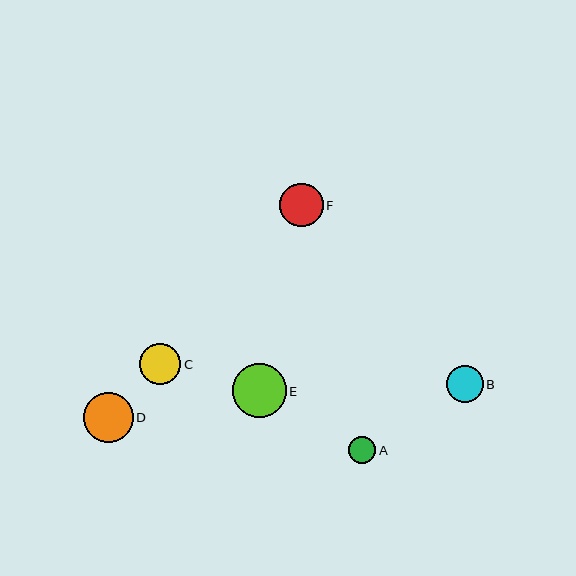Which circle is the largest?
Circle E is the largest with a size of approximately 53 pixels.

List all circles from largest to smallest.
From largest to smallest: E, D, F, C, B, A.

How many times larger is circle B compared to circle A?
Circle B is approximately 1.4 times the size of circle A.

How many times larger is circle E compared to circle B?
Circle E is approximately 1.5 times the size of circle B.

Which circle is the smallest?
Circle A is the smallest with a size of approximately 27 pixels.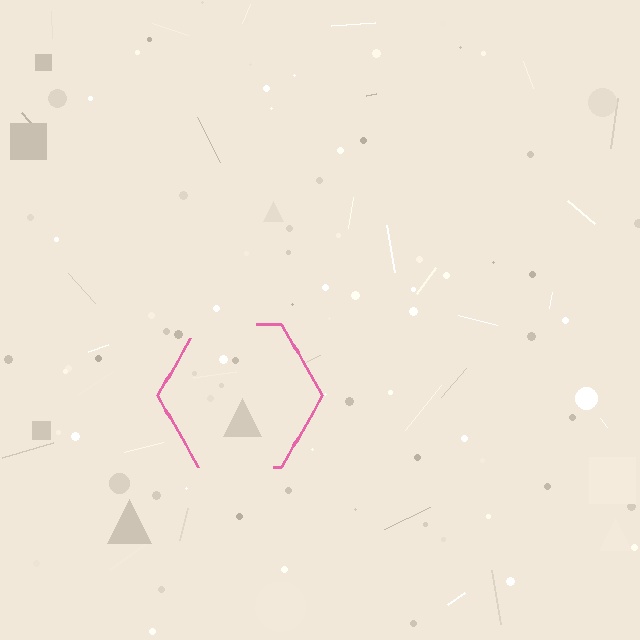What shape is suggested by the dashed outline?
The dashed outline suggests a hexagon.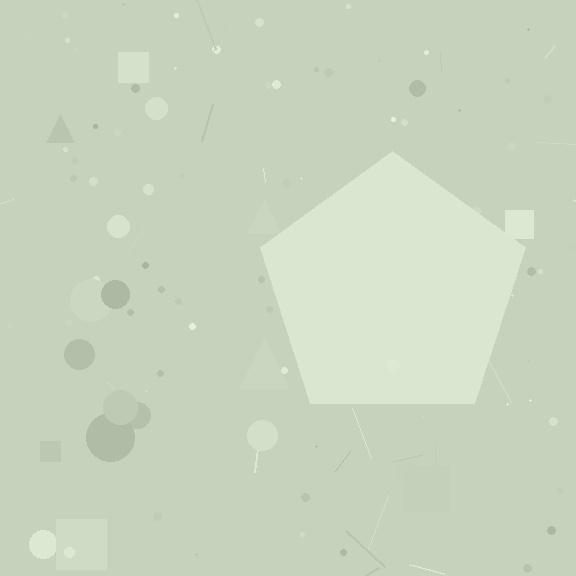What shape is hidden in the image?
A pentagon is hidden in the image.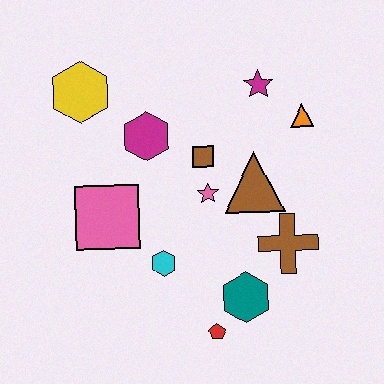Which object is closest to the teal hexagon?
The red pentagon is closest to the teal hexagon.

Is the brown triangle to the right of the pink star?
Yes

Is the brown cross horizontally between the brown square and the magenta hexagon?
No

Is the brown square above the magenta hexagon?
No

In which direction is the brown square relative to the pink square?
The brown square is to the right of the pink square.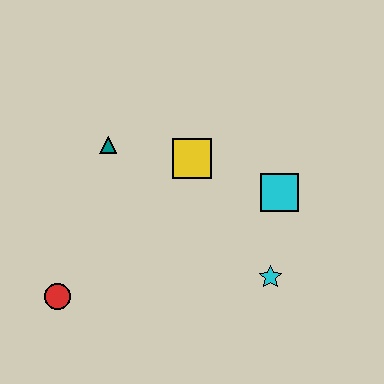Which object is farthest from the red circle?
The cyan square is farthest from the red circle.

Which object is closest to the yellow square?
The teal triangle is closest to the yellow square.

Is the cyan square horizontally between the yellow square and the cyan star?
No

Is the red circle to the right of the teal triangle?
No